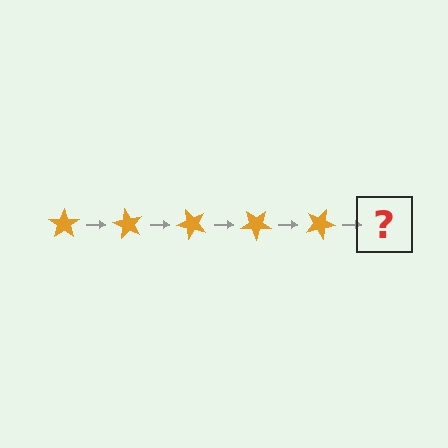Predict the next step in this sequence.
The next step is an orange star rotated 300 degrees.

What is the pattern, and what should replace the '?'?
The pattern is that the star rotates 60 degrees each step. The '?' should be an orange star rotated 300 degrees.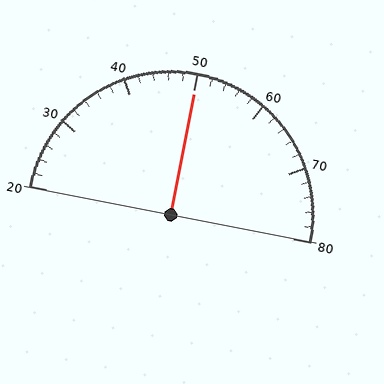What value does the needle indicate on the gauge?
The needle indicates approximately 50.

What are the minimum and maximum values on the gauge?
The gauge ranges from 20 to 80.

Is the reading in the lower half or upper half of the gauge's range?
The reading is in the upper half of the range (20 to 80).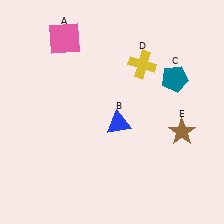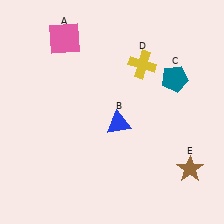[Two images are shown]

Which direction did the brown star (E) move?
The brown star (E) moved down.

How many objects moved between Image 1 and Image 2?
1 object moved between the two images.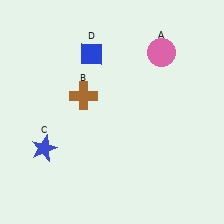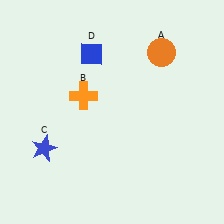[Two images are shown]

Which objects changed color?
A changed from pink to orange. B changed from brown to orange.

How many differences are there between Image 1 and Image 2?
There are 2 differences between the two images.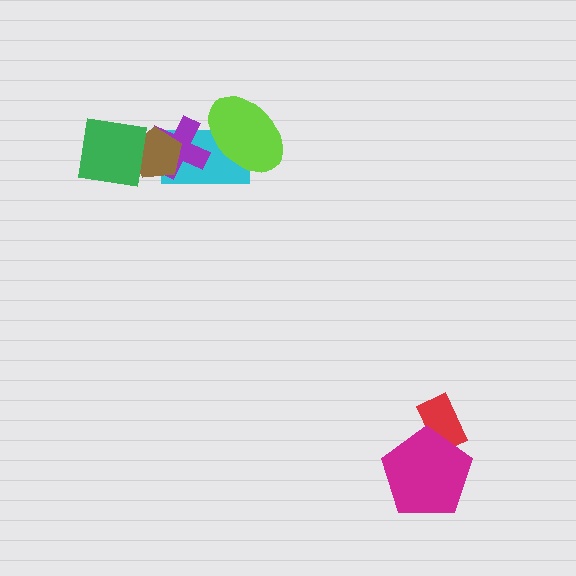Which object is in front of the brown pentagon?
The green square is in front of the brown pentagon.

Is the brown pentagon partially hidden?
Yes, it is partially covered by another shape.